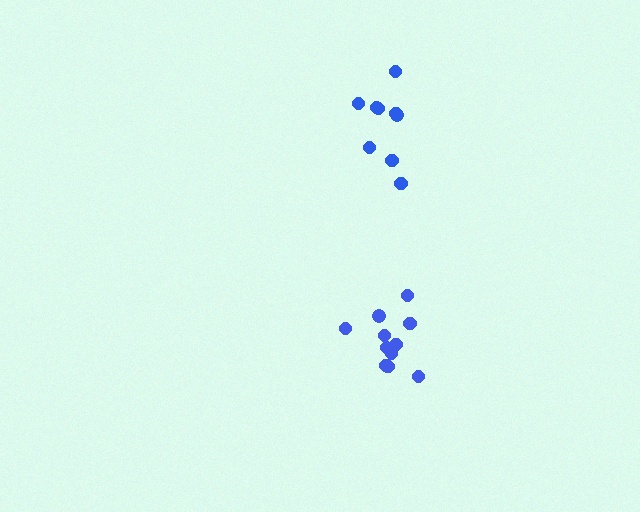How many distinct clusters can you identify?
There are 2 distinct clusters.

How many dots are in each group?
Group 1: 9 dots, Group 2: 11 dots (20 total).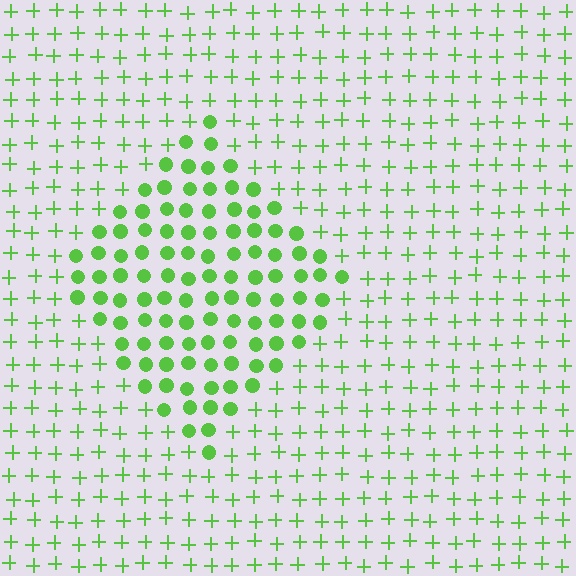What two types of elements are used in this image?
The image uses circles inside the diamond region and plus signs outside it.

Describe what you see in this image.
The image is filled with small lime elements arranged in a uniform grid. A diamond-shaped region contains circles, while the surrounding area contains plus signs. The boundary is defined purely by the change in element shape.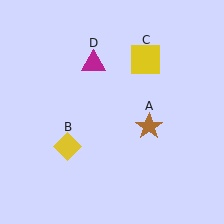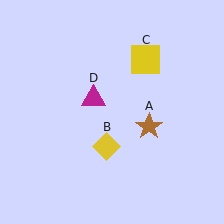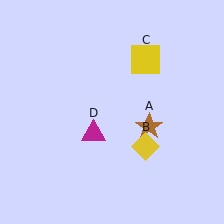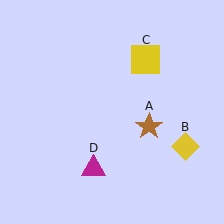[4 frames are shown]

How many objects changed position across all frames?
2 objects changed position: yellow diamond (object B), magenta triangle (object D).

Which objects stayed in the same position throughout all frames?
Brown star (object A) and yellow square (object C) remained stationary.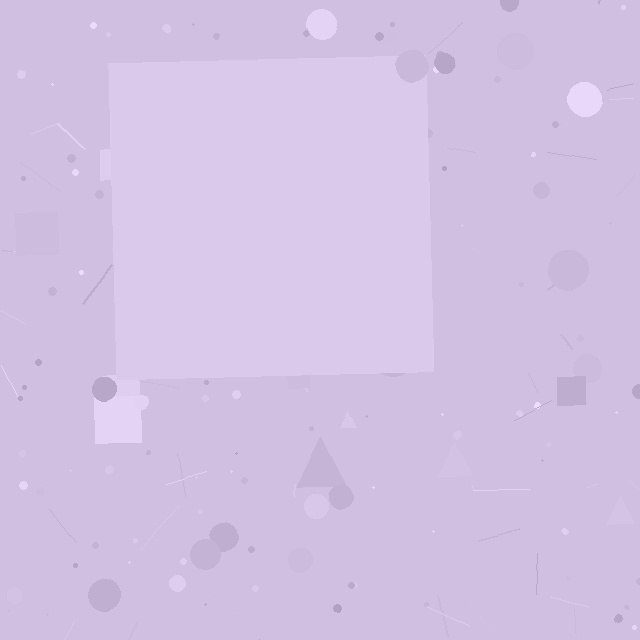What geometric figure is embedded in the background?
A square is embedded in the background.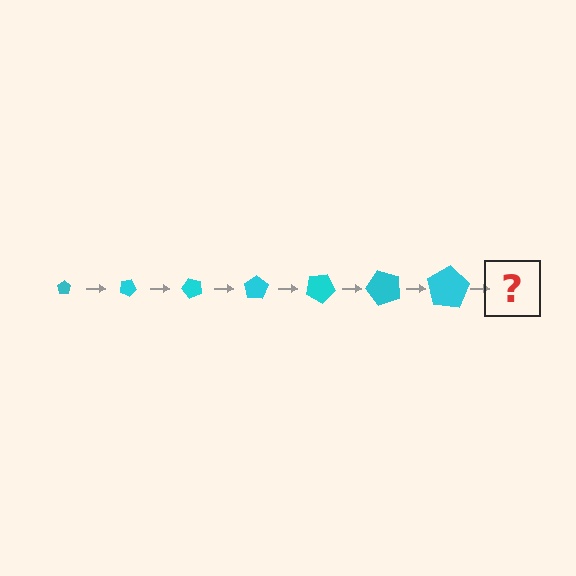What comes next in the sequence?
The next element should be a pentagon, larger than the previous one and rotated 175 degrees from the start.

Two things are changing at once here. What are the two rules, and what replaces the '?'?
The two rules are that the pentagon grows larger each step and it rotates 25 degrees each step. The '?' should be a pentagon, larger than the previous one and rotated 175 degrees from the start.